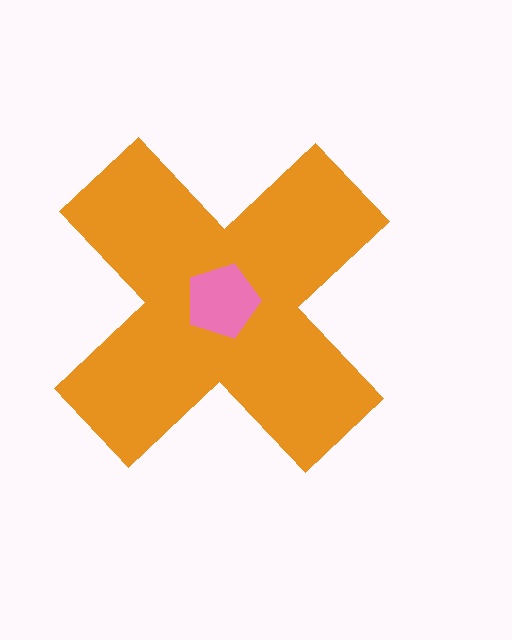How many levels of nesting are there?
2.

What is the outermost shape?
The orange cross.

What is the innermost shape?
The pink pentagon.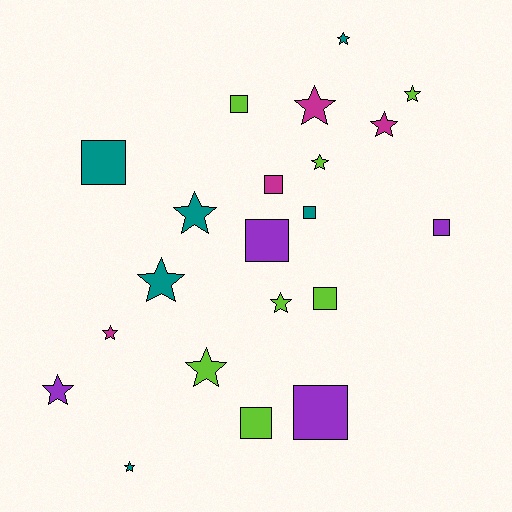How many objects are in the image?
There are 21 objects.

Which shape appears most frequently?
Star, with 12 objects.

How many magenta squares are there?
There is 1 magenta square.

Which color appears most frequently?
Lime, with 7 objects.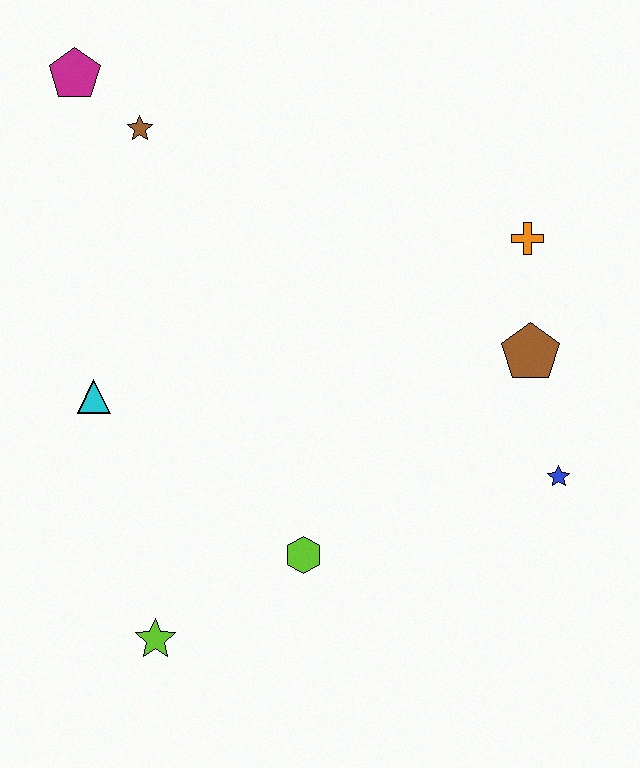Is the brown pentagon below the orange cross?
Yes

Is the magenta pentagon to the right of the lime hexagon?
No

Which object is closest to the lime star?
The lime hexagon is closest to the lime star.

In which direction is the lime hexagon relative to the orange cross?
The lime hexagon is below the orange cross.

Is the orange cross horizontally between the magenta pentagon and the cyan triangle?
No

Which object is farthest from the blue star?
The magenta pentagon is farthest from the blue star.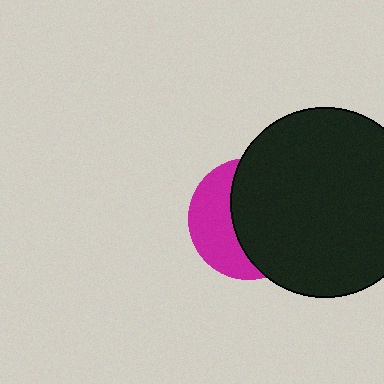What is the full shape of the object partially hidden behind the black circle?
The partially hidden object is a magenta circle.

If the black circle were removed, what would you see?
You would see the complete magenta circle.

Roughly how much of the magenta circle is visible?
A small part of it is visible (roughly 40%).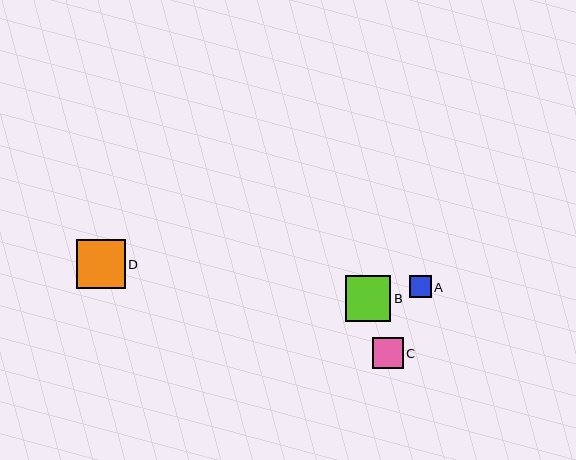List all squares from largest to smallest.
From largest to smallest: D, B, C, A.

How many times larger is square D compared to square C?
Square D is approximately 1.6 times the size of square C.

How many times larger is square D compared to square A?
Square D is approximately 2.2 times the size of square A.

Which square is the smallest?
Square A is the smallest with a size of approximately 22 pixels.